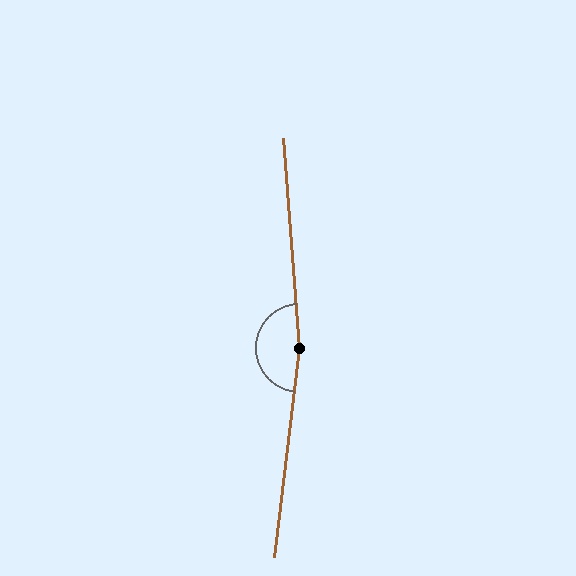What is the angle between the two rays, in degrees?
Approximately 168 degrees.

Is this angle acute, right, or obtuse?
It is obtuse.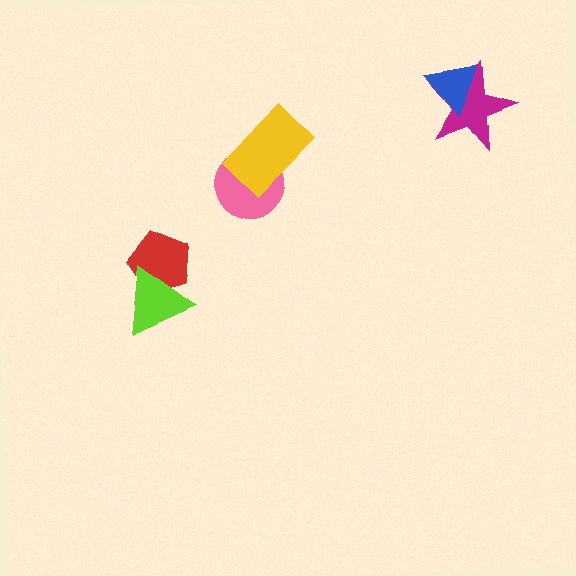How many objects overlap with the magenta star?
1 object overlaps with the magenta star.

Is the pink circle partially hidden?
Yes, it is partially covered by another shape.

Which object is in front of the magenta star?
The blue triangle is in front of the magenta star.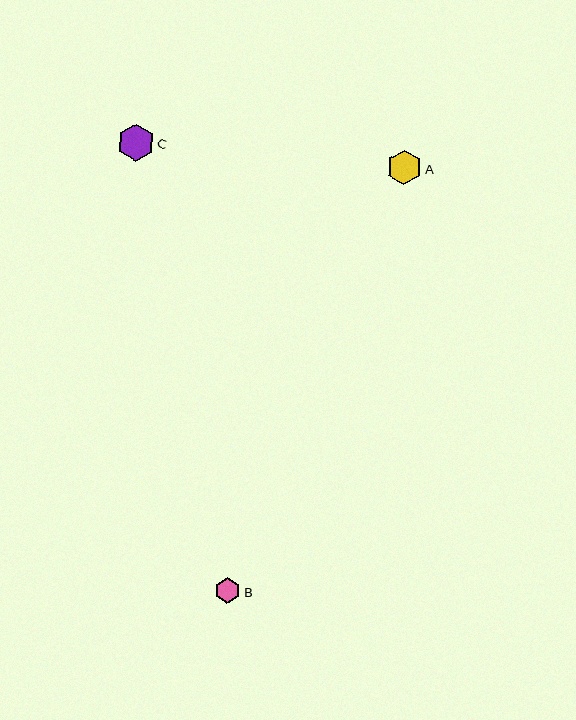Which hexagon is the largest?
Hexagon C is the largest with a size of approximately 37 pixels.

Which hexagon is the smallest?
Hexagon B is the smallest with a size of approximately 26 pixels.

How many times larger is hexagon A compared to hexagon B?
Hexagon A is approximately 1.3 times the size of hexagon B.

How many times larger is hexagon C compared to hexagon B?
Hexagon C is approximately 1.5 times the size of hexagon B.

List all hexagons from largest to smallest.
From largest to smallest: C, A, B.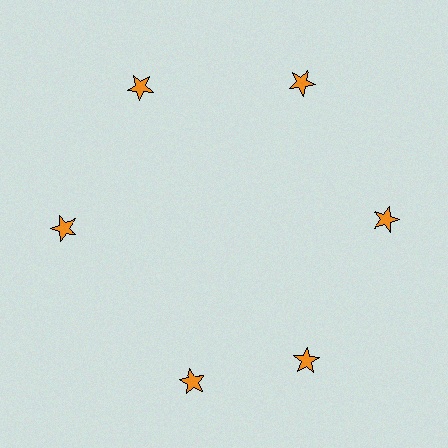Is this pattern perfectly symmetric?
No. The 6 orange stars are arranged in a ring, but one element near the 7 o'clock position is rotated out of alignment along the ring, breaking the 6-fold rotational symmetry.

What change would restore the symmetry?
The symmetry would be restored by rotating it back into even spacing with its neighbors so that all 6 stars sit at equal angles and equal distance from the center.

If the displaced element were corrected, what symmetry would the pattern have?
It would have 6-fold rotational symmetry — the pattern would map onto itself every 60 degrees.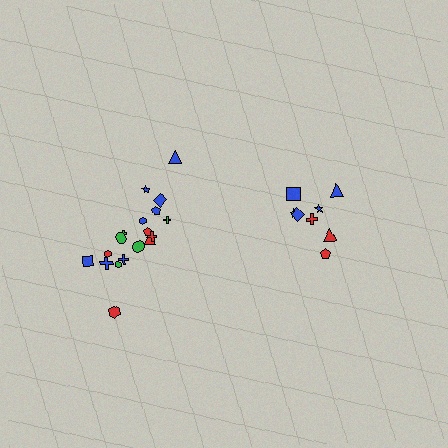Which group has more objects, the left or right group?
The left group.